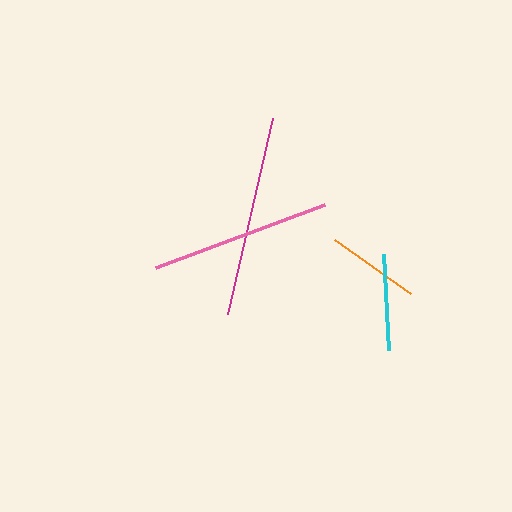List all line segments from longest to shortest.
From longest to shortest: magenta, pink, cyan, orange.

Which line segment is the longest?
The magenta line is the longest at approximately 201 pixels.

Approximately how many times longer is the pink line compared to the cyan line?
The pink line is approximately 1.9 times the length of the cyan line.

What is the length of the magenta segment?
The magenta segment is approximately 201 pixels long.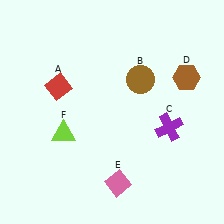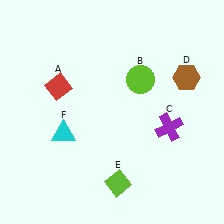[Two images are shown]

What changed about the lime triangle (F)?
In Image 1, F is lime. In Image 2, it changed to cyan.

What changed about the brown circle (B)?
In Image 1, B is brown. In Image 2, it changed to lime.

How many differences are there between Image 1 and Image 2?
There are 3 differences between the two images.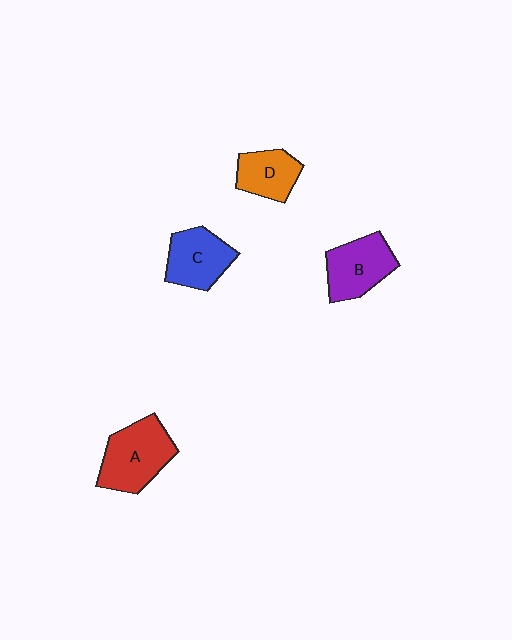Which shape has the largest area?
Shape A (red).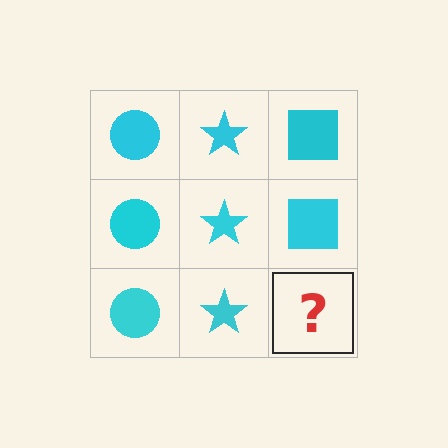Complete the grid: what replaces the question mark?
The question mark should be replaced with a cyan square.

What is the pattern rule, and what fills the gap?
The rule is that each column has a consistent shape. The gap should be filled with a cyan square.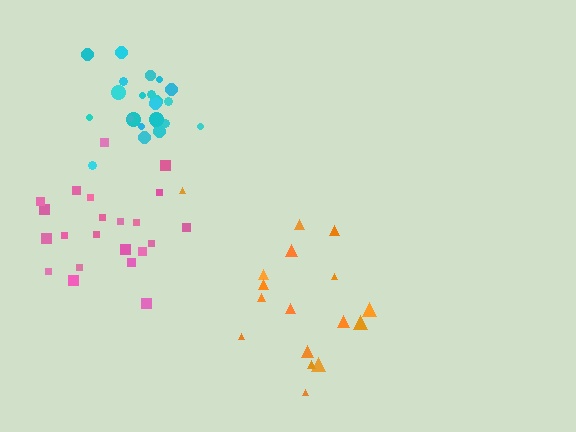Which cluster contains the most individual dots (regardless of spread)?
Cyan (23).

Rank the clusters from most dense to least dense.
cyan, pink, orange.